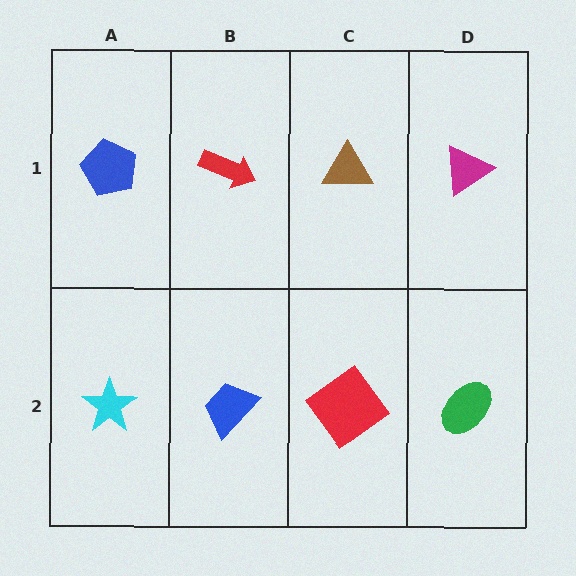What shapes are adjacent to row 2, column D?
A magenta triangle (row 1, column D), a red diamond (row 2, column C).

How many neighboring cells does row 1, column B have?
3.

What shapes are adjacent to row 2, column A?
A blue pentagon (row 1, column A), a blue trapezoid (row 2, column B).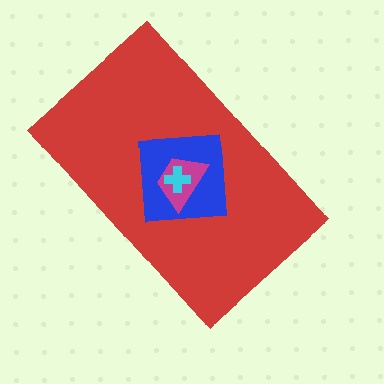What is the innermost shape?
The cyan cross.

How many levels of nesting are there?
4.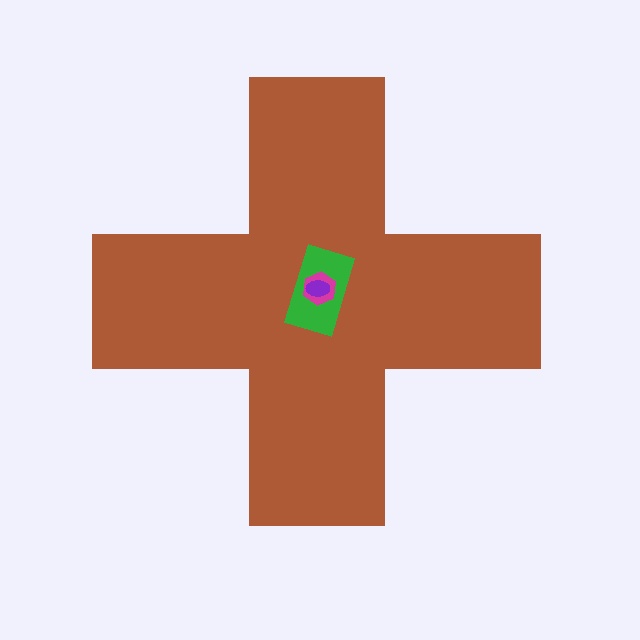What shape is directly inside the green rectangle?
The magenta hexagon.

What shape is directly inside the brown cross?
The green rectangle.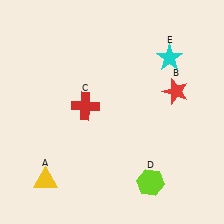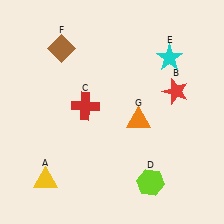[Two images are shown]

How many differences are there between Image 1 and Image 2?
There are 2 differences between the two images.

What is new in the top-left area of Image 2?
A brown diamond (F) was added in the top-left area of Image 2.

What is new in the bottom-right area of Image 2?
An orange triangle (G) was added in the bottom-right area of Image 2.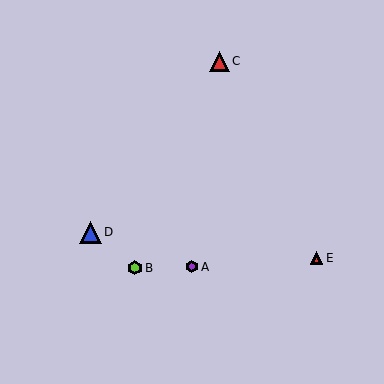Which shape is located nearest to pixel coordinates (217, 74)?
The red triangle (labeled C) at (219, 61) is nearest to that location.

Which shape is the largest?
The blue triangle (labeled D) is the largest.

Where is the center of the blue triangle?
The center of the blue triangle is at (90, 232).